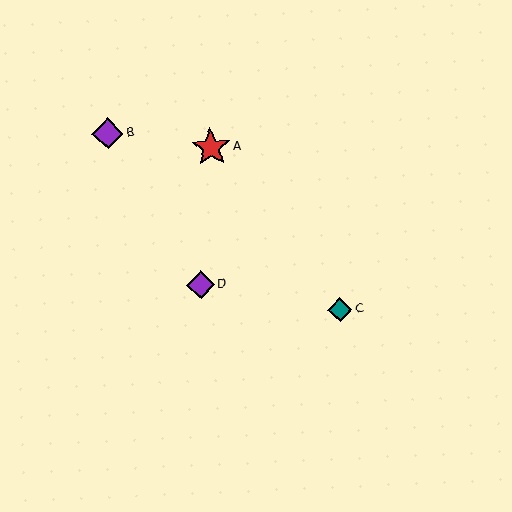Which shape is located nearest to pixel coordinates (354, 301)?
The teal diamond (labeled C) at (340, 309) is nearest to that location.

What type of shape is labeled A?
Shape A is a red star.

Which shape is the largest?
The red star (labeled A) is the largest.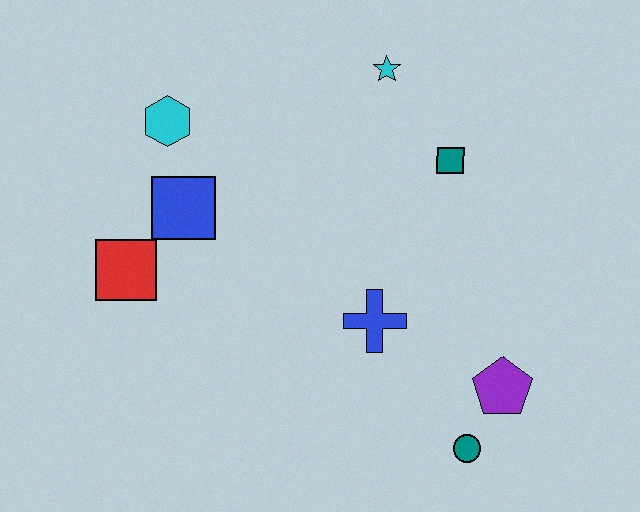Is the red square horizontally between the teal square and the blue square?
No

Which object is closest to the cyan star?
The teal square is closest to the cyan star.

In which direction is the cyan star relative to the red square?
The cyan star is to the right of the red square.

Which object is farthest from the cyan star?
The teal circle is farthest from the cyan star.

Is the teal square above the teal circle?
Yes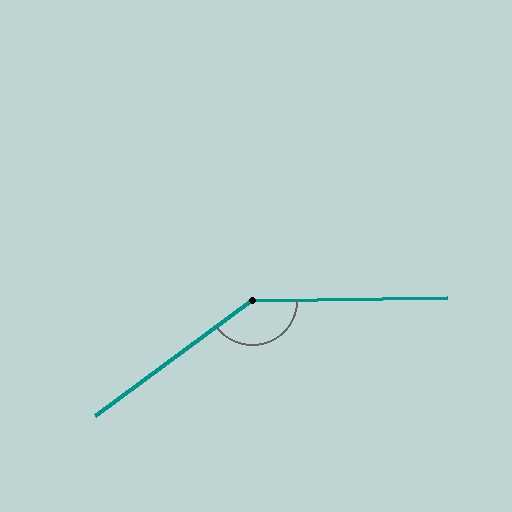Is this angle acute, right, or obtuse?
It is obtuse.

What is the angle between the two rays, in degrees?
Approximately 145 degrees.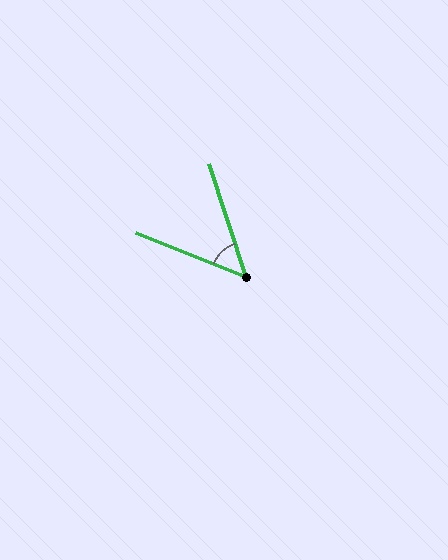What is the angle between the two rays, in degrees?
Approximately 50 degrees.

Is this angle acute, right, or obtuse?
It is acute.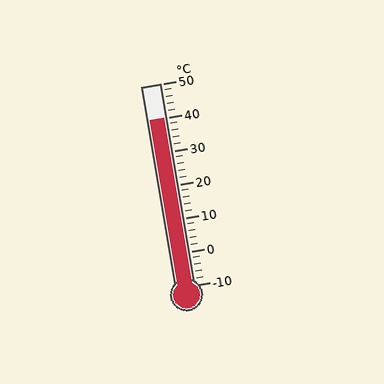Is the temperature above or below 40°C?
The temperature is at 40°C.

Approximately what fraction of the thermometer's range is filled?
The thermometer is filled to approximately 85% of its range.